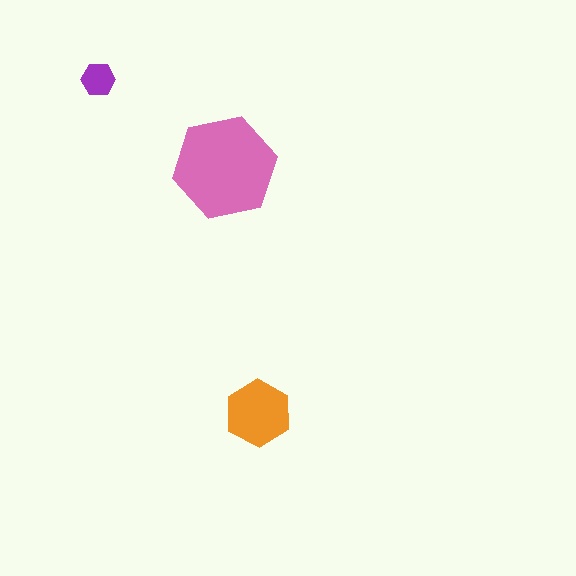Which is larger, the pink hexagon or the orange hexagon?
The pink one.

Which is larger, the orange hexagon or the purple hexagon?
The orange one.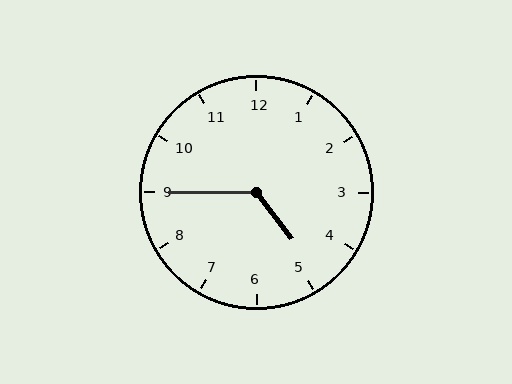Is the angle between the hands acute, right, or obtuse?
It is obtuse.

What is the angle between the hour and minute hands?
Approximately 128 degrees.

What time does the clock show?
4:45.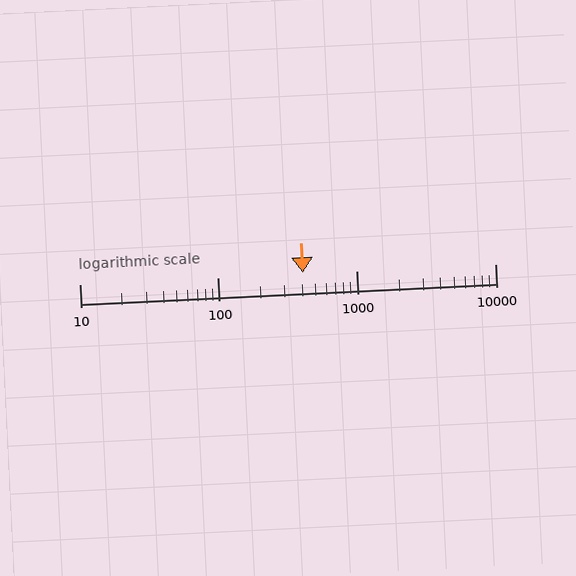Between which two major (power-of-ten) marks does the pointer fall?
The pointer is between 100 and 1000.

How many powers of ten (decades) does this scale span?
The scale spans 3 decades, from 10 to 10000.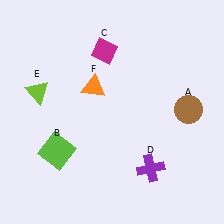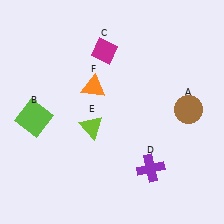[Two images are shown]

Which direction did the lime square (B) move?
The lime square (B) moved up.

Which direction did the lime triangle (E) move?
The lime triangle (E) moved right.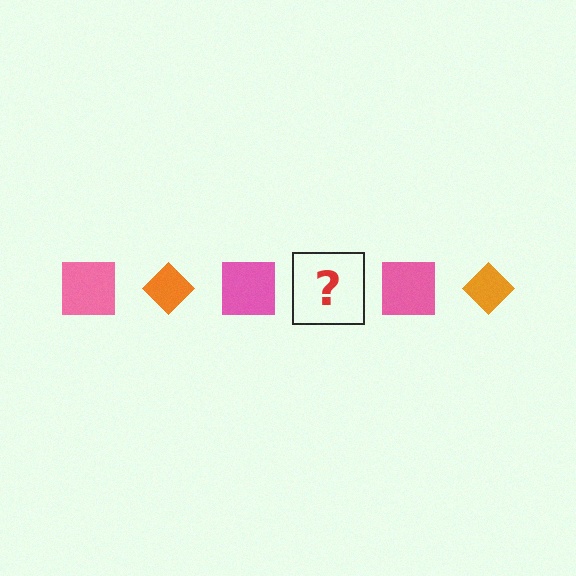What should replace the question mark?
The question mark should be replaced with an orange diamond.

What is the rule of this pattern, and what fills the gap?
The rule is that the pattern alternates between pink square and orange diamond. The gap should be filled with an orange diamond.